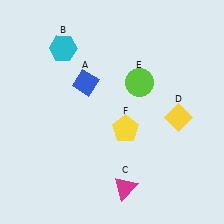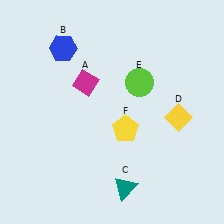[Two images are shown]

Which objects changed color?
A changed from blue to magenta. B changed from cyan to blue. C changed from magenta to teal.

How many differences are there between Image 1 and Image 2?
There are 3 differences between the two images.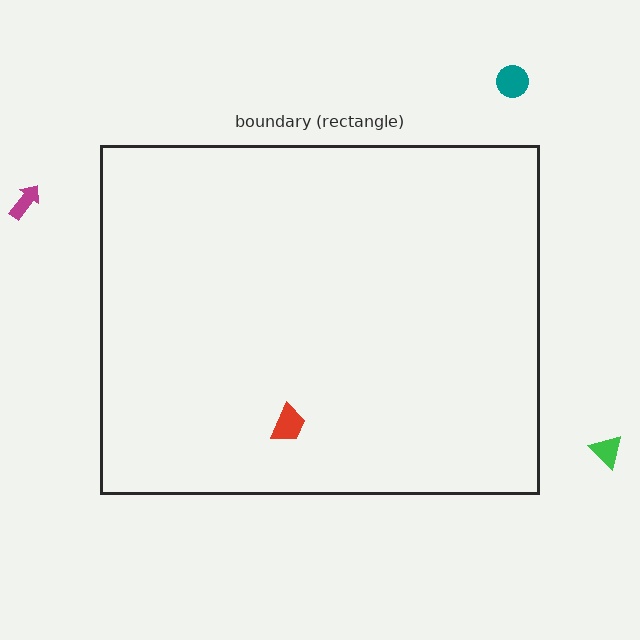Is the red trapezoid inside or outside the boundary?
Inside.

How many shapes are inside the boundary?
1 inside, 3 outside.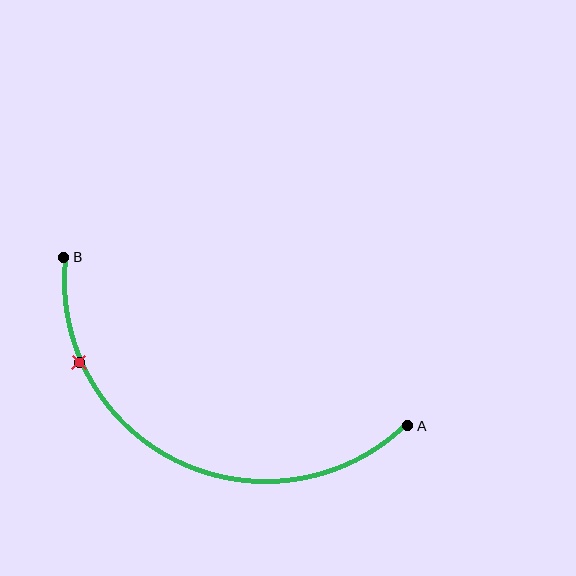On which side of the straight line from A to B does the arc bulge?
The arc bulges below the straight line connecting A and B.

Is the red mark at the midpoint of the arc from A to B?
No. The red mark lies on the arc but is closer to endpoint B. The arc midpoint would be at the point on the curve equidistant along the arc from both A and B.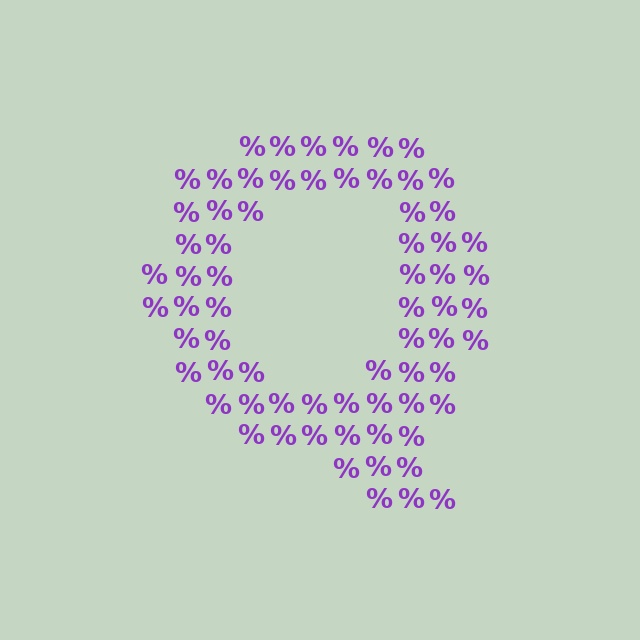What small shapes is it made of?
It is made of small percent signs.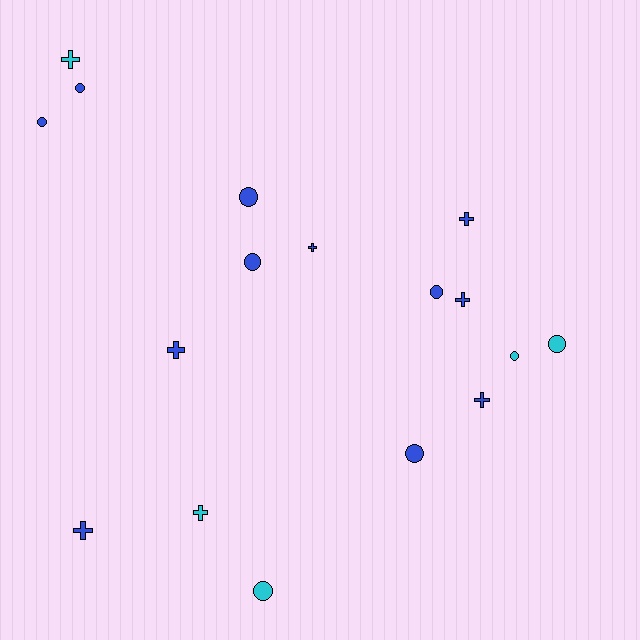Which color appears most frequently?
Blue, with 12 objects.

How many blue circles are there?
There are 6 blue circles.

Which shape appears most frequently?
Circle, with 9 objects.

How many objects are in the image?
There are 17 objects.